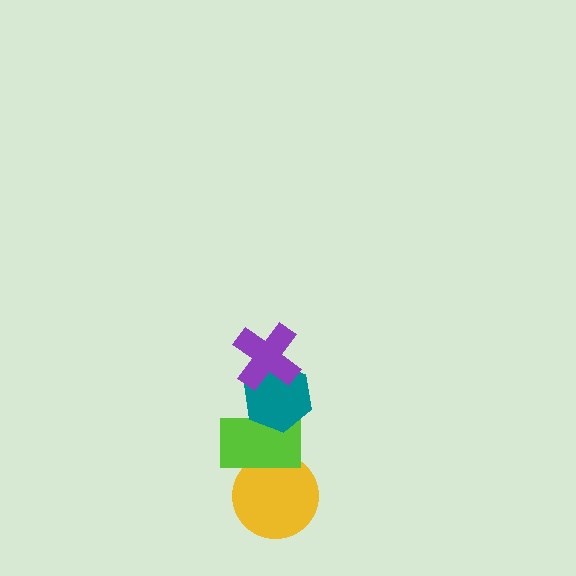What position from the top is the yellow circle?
The yellow circle is 4th from the top.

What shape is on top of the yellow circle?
The lime rectangle is on top of the yellow circle.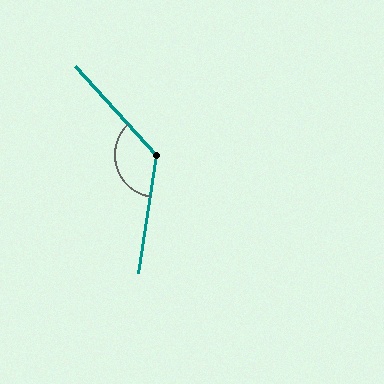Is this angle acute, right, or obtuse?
It is obtuse.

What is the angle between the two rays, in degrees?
Approximately 129 degrees.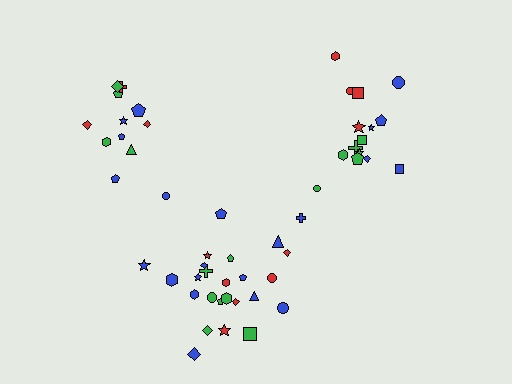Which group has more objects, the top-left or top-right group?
The top-right group.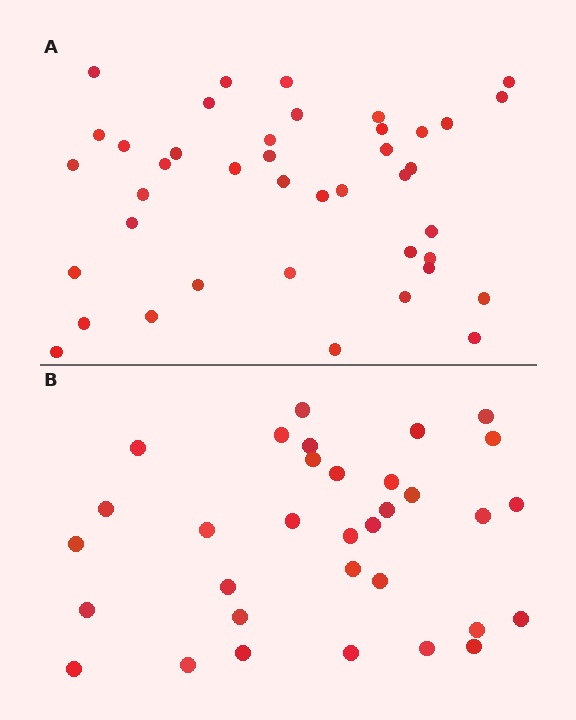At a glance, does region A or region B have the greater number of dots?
Region A (the top region) has more dots.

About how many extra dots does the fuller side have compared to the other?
Region A has roughly 8 or so more dots than region B.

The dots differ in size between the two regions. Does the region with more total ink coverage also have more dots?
No. Region B has more total ink coverage because its dots are larger, but region A actually contains more individual dots. Total area can be misleading — the number of items is what matters here.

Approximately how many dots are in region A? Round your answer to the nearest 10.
About 40 dots. (The exact count is 41, which rounds to 40.)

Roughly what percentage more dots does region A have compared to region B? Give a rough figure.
About 25% more.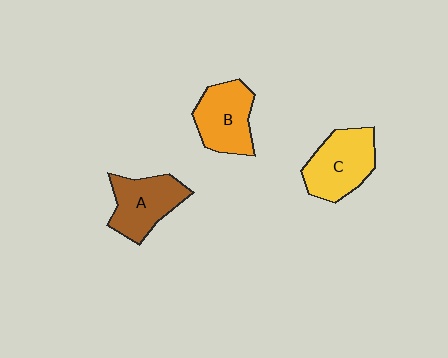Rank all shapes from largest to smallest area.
From largest to smallest: C (yellow), A (brown), B (orange).